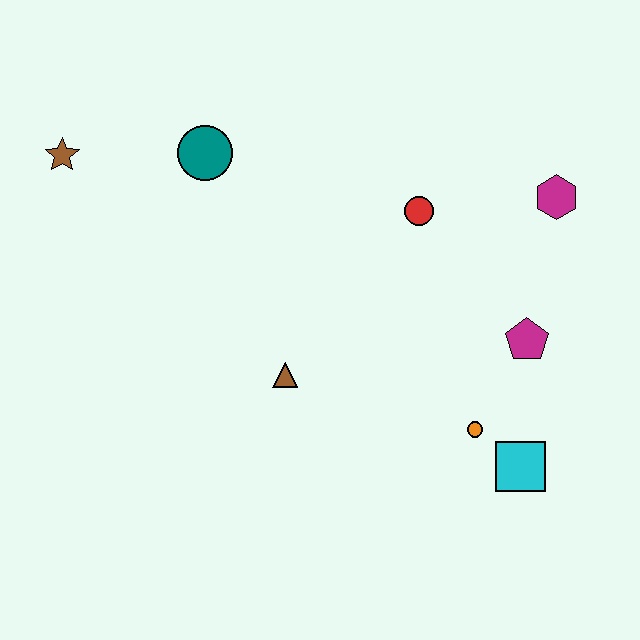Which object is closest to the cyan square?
The orange circle is closest to the cyan square.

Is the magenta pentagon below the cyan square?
No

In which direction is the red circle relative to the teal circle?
The red circle is to the right of the teal circle.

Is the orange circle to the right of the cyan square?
No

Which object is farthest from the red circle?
The brown star is farthest from the red circle.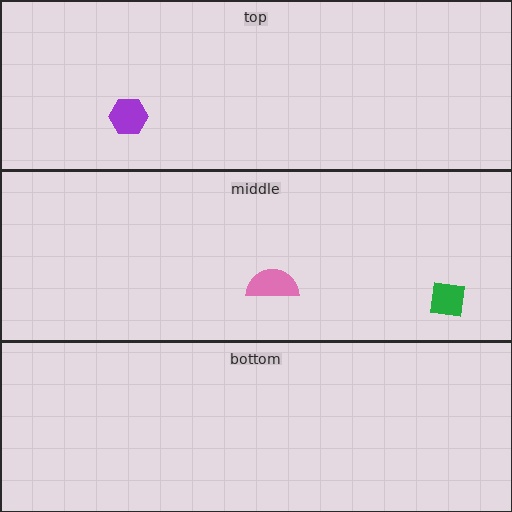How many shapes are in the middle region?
2.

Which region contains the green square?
The middle region.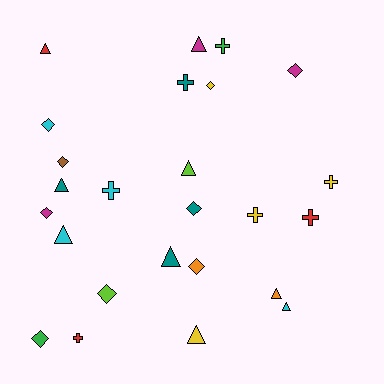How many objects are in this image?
There are 25 objects.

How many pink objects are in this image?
There are no pink objects.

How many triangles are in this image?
There are 9 triangles.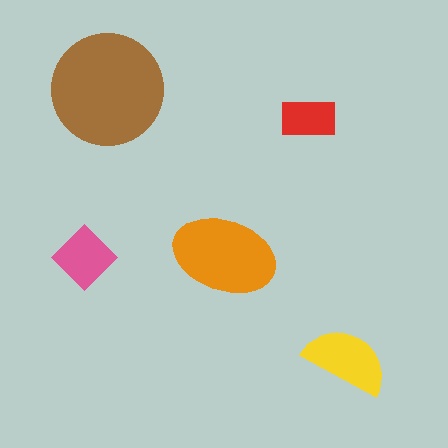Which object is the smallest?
The red rectangle.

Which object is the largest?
The brown circle.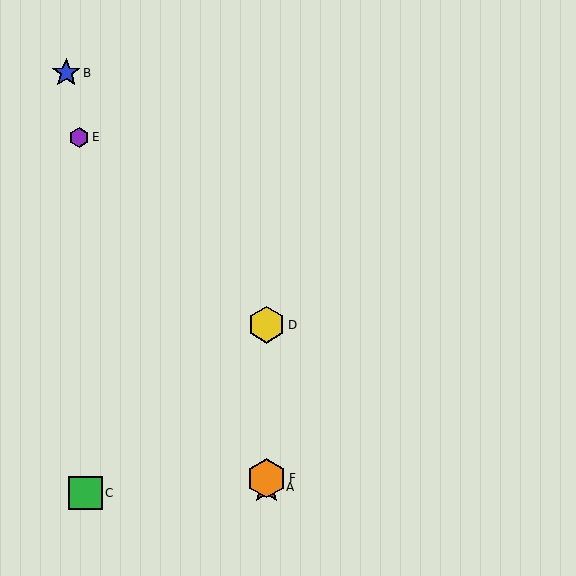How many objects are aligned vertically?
3 objects (A, D, F) are aligned vertically.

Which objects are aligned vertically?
Objects A, D, F are aligned vertically.